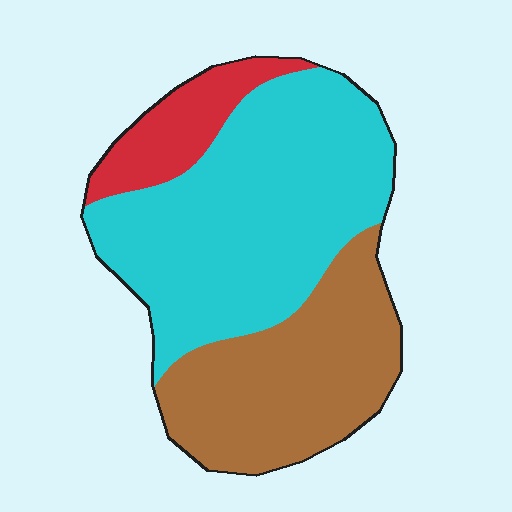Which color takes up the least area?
Red, at roughly 10%.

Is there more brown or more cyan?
Cyan.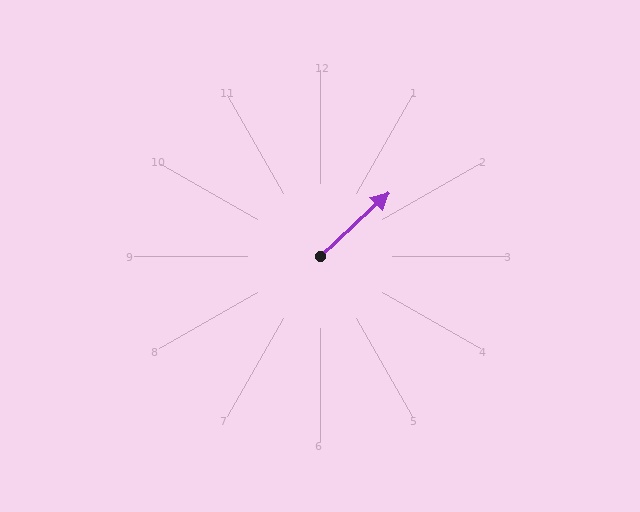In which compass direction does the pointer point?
Northeast.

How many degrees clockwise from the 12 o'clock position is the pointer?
Approximately 47 degrees.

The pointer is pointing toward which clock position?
Roughly 2 o'clock.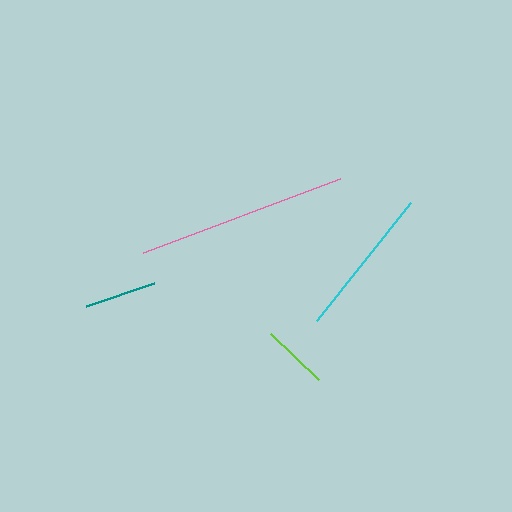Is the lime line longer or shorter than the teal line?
The teal line is longer than the lime line.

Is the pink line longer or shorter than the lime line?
The pink line is longer than the lime line.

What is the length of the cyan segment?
The cyan segment is approximately 151 pixels long.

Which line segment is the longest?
The pink line is the longest at approximately 211 pixels.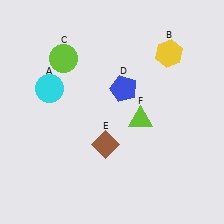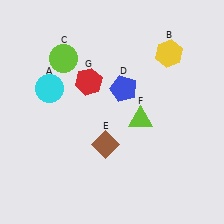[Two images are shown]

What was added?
A red hexagon (G) was added in Image 2.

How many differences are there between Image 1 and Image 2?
There is 1 difference between the two images.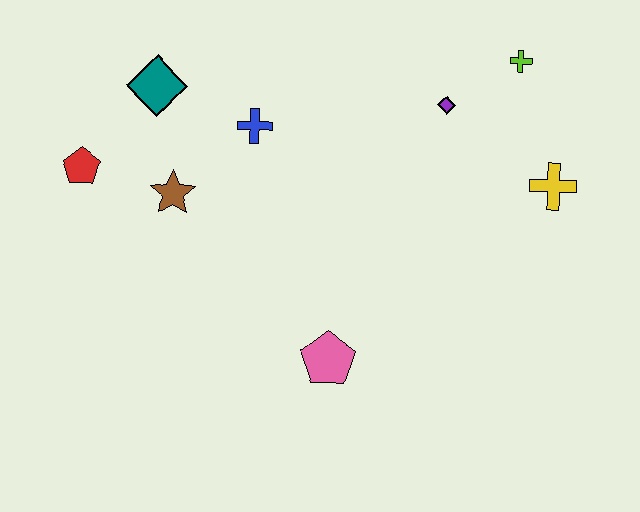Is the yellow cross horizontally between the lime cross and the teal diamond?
No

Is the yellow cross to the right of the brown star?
Yes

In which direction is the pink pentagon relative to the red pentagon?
The pink pentagon is to the right of the red pentagon.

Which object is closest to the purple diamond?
The lime cross is closest to the purple diamond.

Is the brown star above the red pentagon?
No